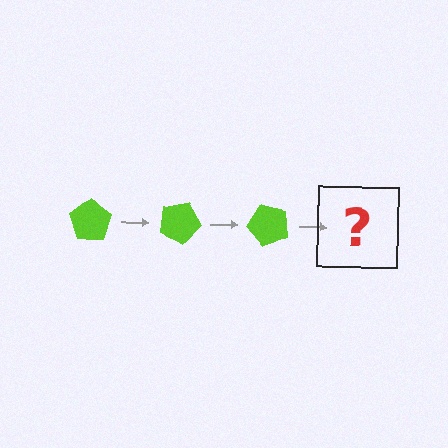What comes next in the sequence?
The next element should be a lime pentagon rotated 75 degrees.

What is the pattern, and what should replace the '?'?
The pattern is that the pentagon rotates 25 degrees each step. The '?' should be a lime pentagon rotated 75 degrees.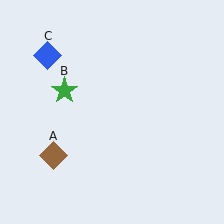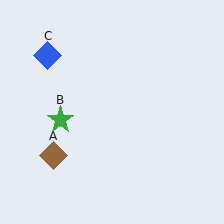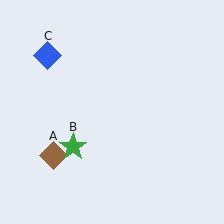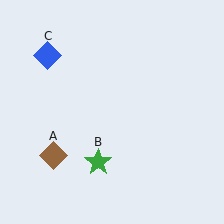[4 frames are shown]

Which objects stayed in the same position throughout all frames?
Brown diamond (object A) and blue diamond (object C) remained stationary.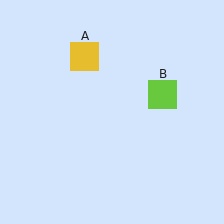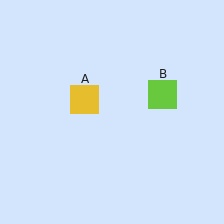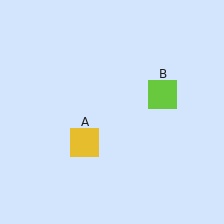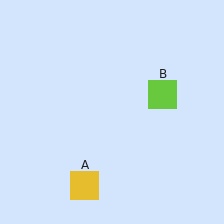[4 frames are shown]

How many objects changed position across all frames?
1 object changed position: yellow square (object A).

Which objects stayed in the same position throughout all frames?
Lime square (object B) remained stationary.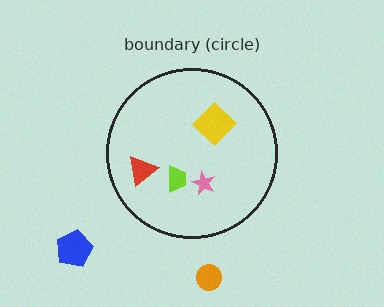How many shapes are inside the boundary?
4 inside, 2 outside.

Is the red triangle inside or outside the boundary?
Inside.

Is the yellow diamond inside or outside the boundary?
Inside.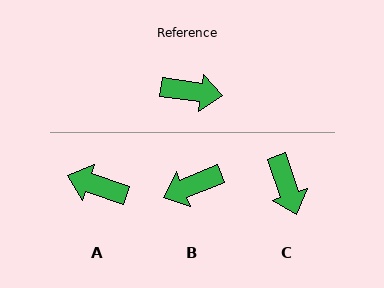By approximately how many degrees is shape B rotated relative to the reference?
Approximately 150 degrees clockwise.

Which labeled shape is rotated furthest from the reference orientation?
A, about 170 degrees away.